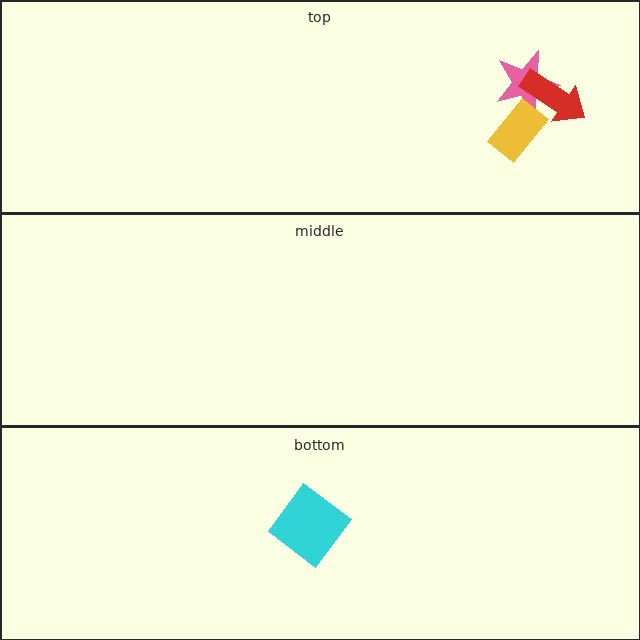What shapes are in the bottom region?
The cyan diamond.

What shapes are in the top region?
The pink star, the yellow rectangle, the red arrow.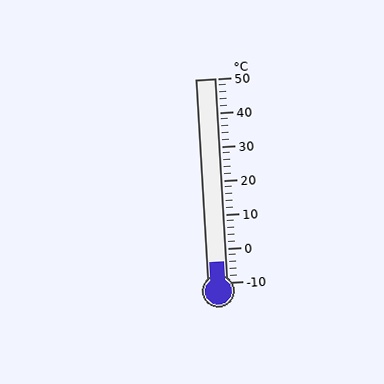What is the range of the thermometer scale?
The thermometer scale ranges from -10°C to 50°C.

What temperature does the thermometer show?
The thermometer shows approximately -4°C.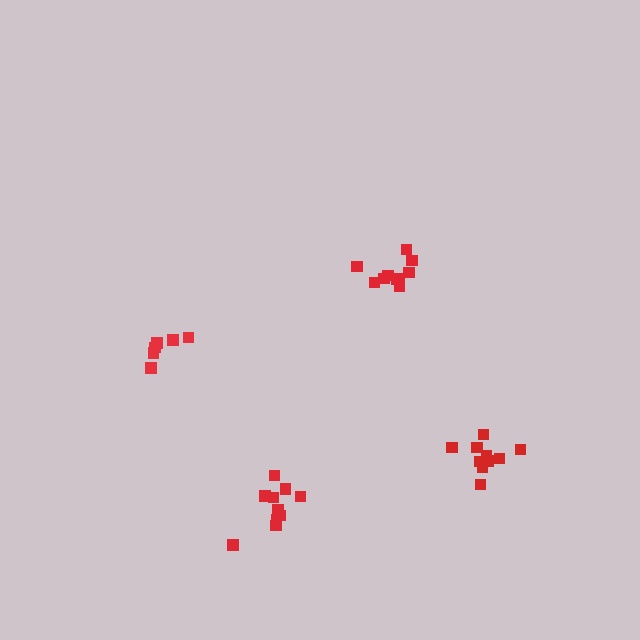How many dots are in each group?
Group 1: 6 dots, Group 2: 10 dots, Group 3: 11 dots, Group 4: 10 dots (37 total).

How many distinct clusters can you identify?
There are 4 distinct clusters.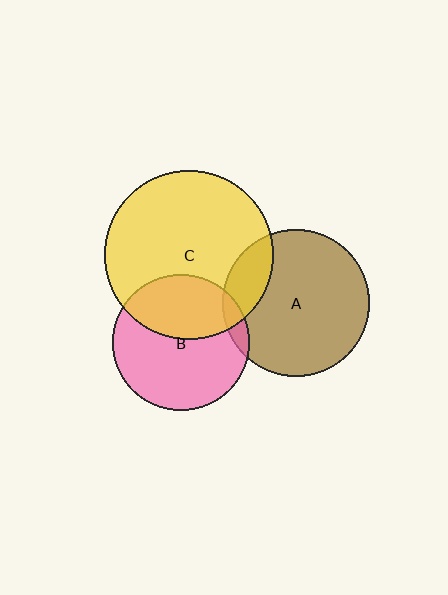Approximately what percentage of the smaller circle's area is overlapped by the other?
Approximately 5%.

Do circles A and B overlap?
Yes.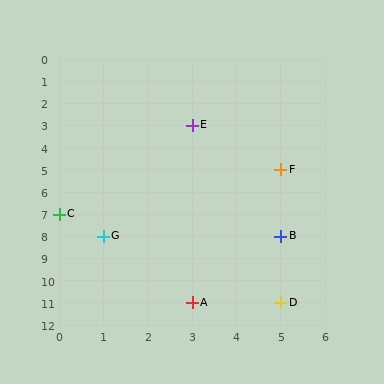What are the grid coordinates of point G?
Point G is at grid coordinates (1, 8).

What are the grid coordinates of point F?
Point F is at grid coordinates (5, 5).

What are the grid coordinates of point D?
Point D is at grid coordinates (5, 11).